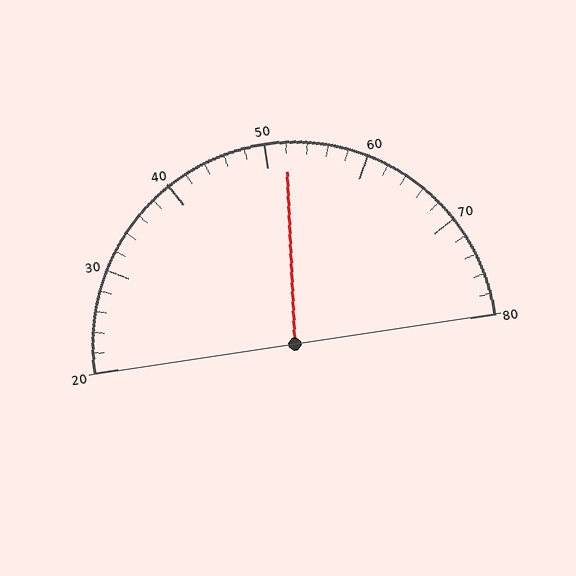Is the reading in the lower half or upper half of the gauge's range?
The reading is in the upper half of the range (20 to 80).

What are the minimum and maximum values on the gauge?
The gauge ranges from 20 to 80.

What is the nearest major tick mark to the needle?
The nearest major tick mark is 50.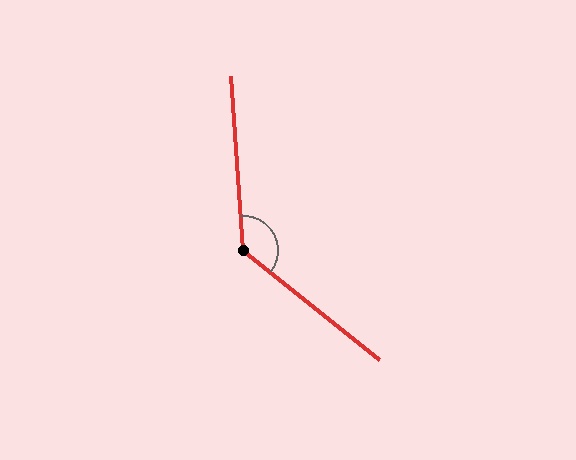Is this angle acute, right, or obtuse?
It is obtuse.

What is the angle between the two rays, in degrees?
Approximately 133 degrees.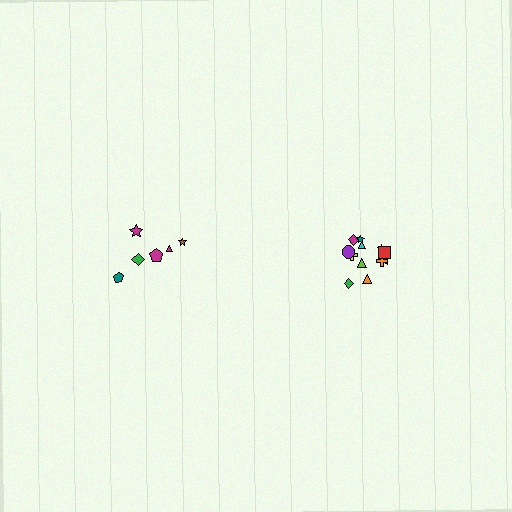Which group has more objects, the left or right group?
The right group.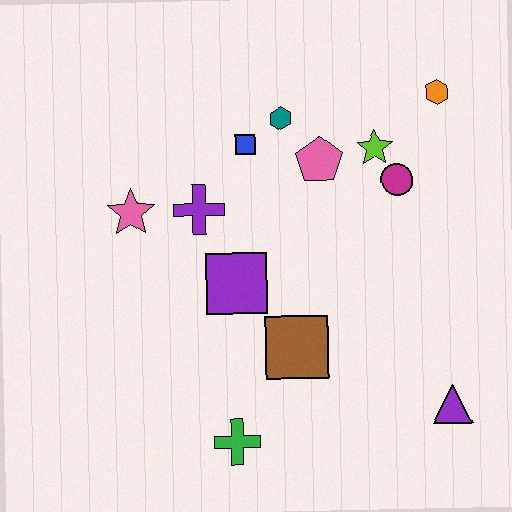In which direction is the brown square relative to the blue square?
The brown square is below the blue square.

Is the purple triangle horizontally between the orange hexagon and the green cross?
No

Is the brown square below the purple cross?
Yes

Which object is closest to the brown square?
The purple square is closest to the brown square.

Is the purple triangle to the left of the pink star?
No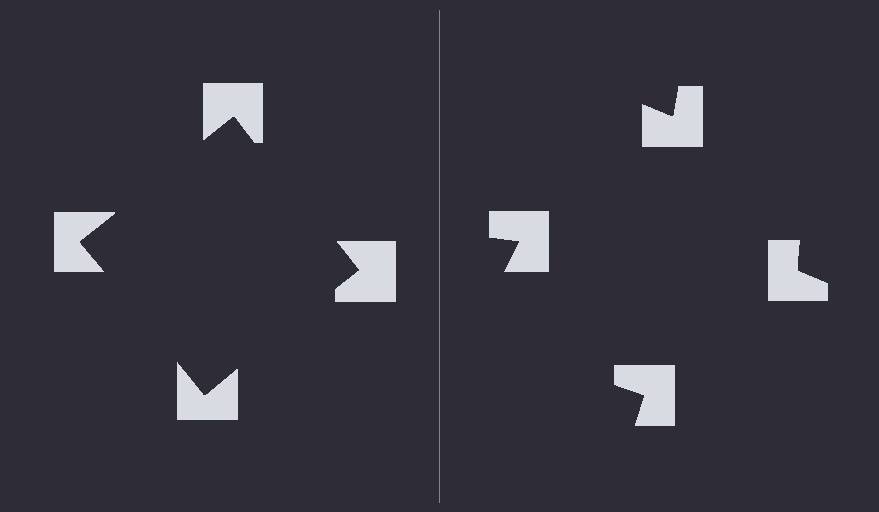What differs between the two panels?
The notched squares are positioned identically on both sides; only the wedge orientations differ. On the left they align to a square; on the right they are misaligned.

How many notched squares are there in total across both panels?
8 — 4 on each side.